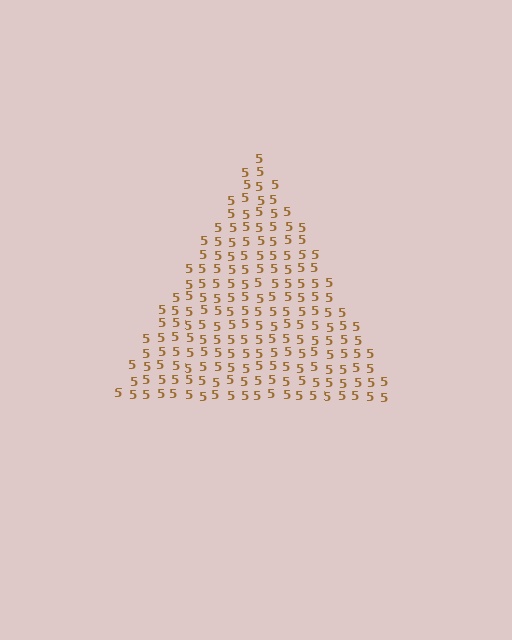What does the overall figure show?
The overall figure shows a triangle.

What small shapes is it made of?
It is made of small digit 5's.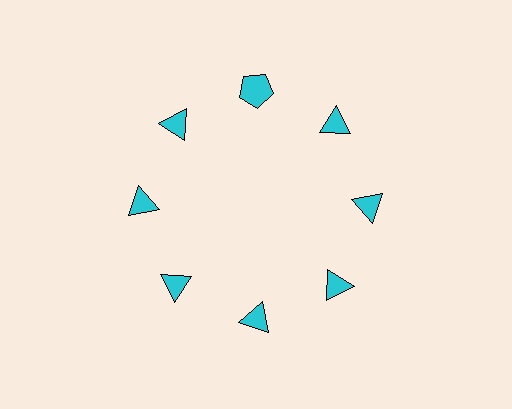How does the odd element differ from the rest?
It has a different shape: pentagon instead of triangle.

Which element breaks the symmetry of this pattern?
The cyan pentagon at roughly the 12 o'clock position breaks the symmetry. All other shapes are cyan triangles.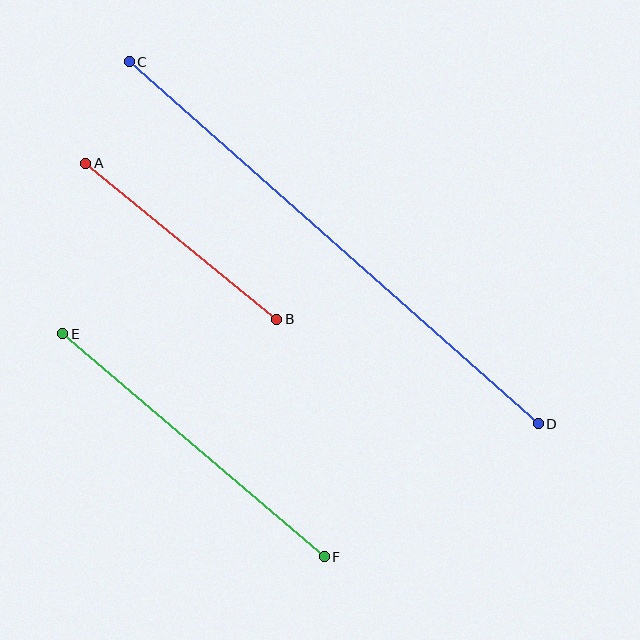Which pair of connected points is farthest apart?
Points C and D are farthest apart.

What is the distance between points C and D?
The distance is approximately 546 pixels.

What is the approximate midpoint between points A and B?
The midpoint is at approximately (181, 241) pixels.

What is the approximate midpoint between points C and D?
The midpoint is at approximately (334, 243) pixels.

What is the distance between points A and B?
The distance is approximately 247 pixels.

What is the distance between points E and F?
The distance is approximately 344 pixels.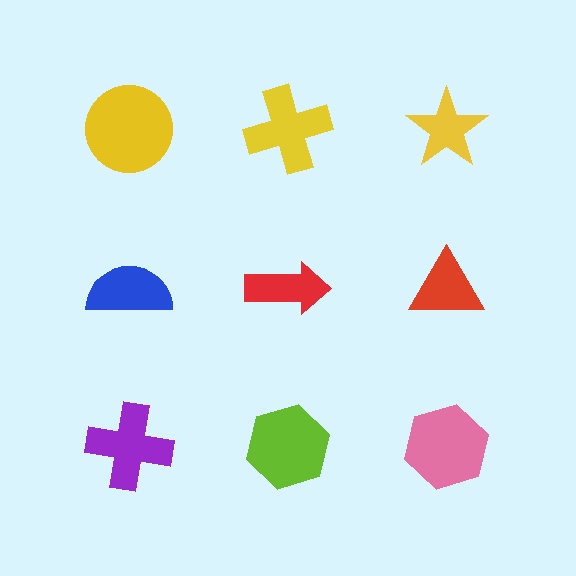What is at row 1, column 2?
A yellow cross.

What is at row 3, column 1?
A purple cross.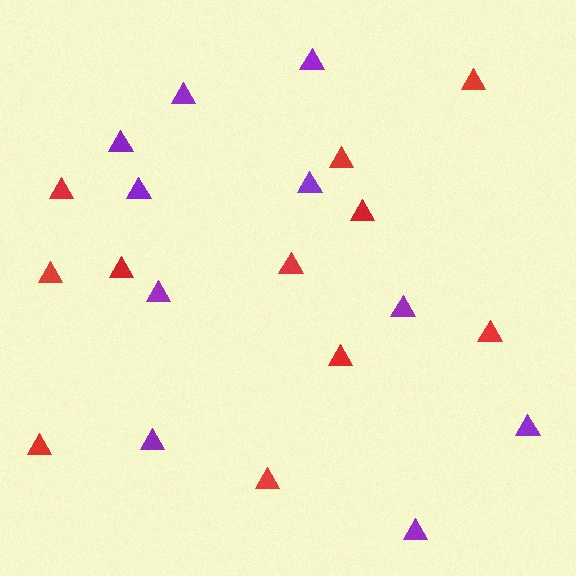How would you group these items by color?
There are 2 groups: one group of red triangles (11) and one group of purple triangles (10).